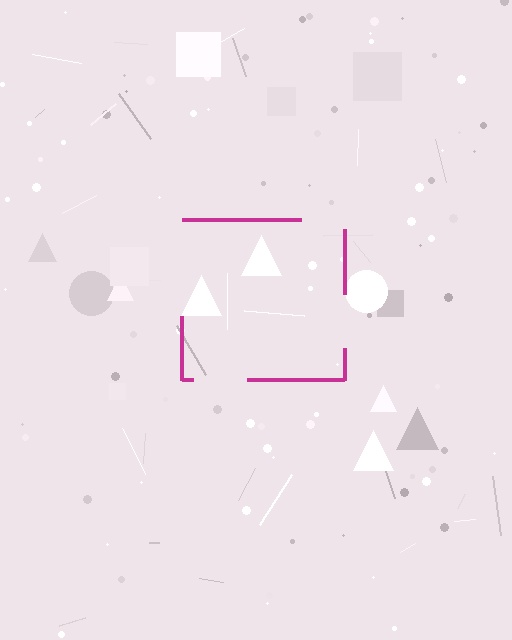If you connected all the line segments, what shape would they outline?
They would outline a square.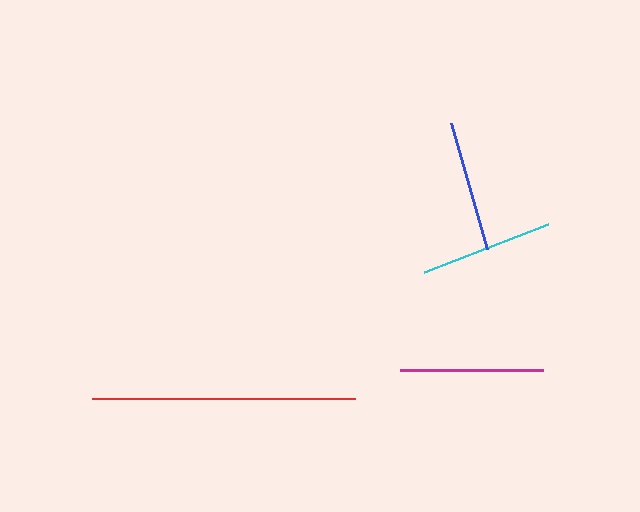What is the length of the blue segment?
The blue segment is approximately 132 pixels long.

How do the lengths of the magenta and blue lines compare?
The magenta and blue lines are approximately the same length.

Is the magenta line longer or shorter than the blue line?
The magenta line is longer than the blue line.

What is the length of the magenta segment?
The magenta segment is approximately 143 pixels long.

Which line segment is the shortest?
The blue line is the shortest at approximately 132 pixels.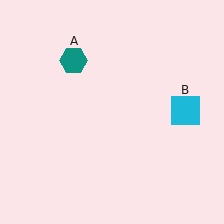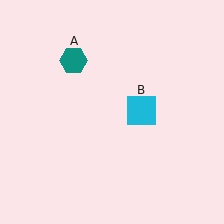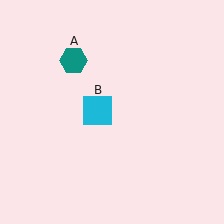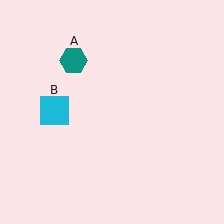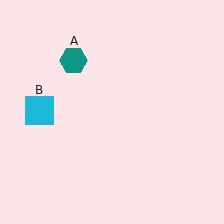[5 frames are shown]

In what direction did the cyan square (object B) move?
The cyan square (object B) moved left.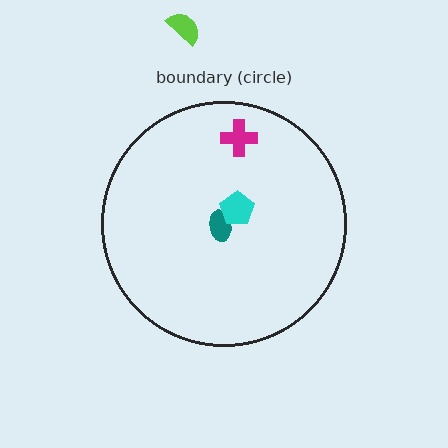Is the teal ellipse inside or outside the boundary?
Inside.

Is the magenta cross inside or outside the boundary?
Inside.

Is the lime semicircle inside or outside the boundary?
Outside.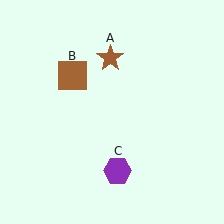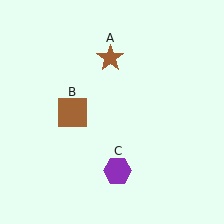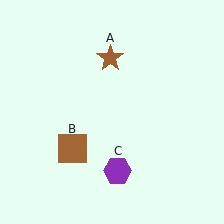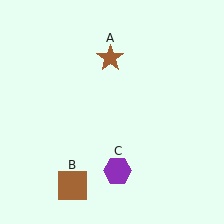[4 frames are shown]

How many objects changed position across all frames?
1 object changed position: brown square (object B).